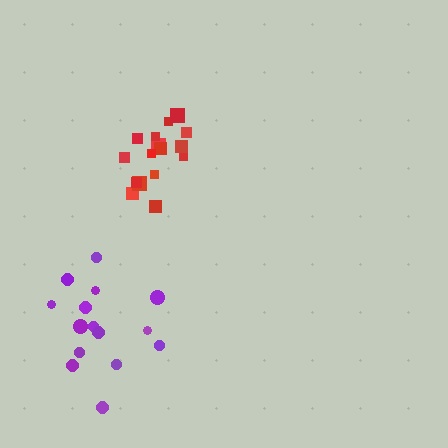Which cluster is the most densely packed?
Red.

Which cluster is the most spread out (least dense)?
Purple.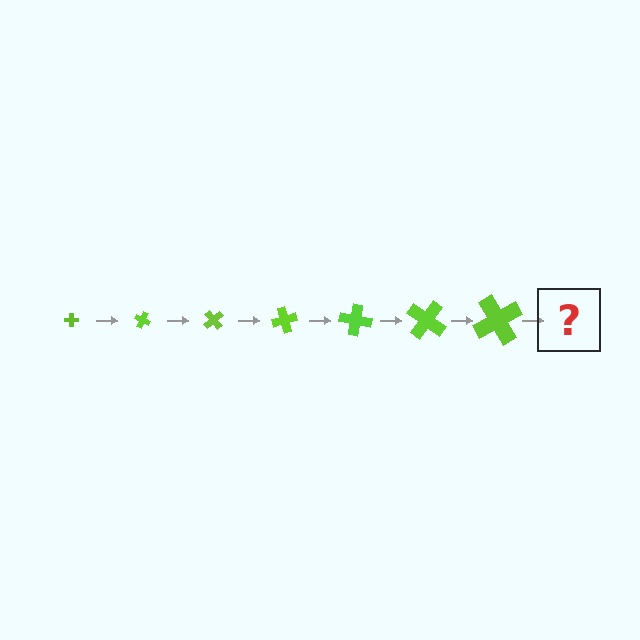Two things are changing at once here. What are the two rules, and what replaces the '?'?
The two rules are that the cross grows larger each step and it rotates 25 degrees each step. The '?' should be a cross, larger than the previous one and rotated 175 degrees from the start.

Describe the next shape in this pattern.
It should be a cross, larger than the previous one and rotated 175 degrees from the start.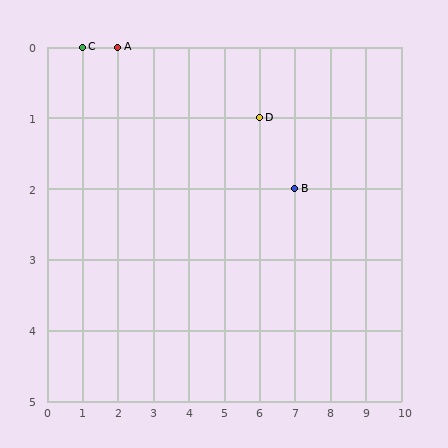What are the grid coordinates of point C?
Point C is at grid coordinates (1, 0).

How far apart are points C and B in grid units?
Points C and B are 6 columns and 2 rows apart (about 6.3 grid units diagonally).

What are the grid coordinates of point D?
Point D is at grid coordinates (6, 1).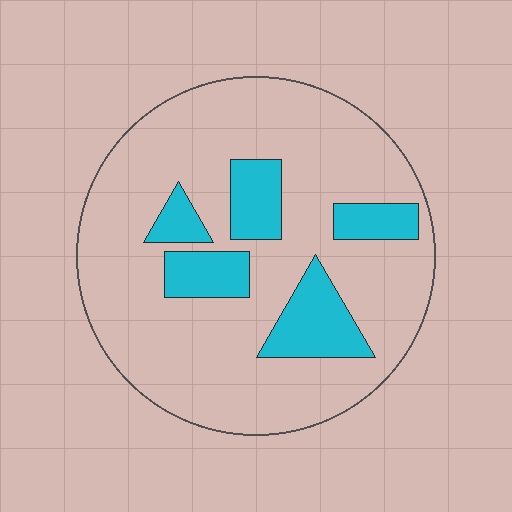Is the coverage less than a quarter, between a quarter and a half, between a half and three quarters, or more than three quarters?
Less than a quarter.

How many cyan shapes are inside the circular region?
5.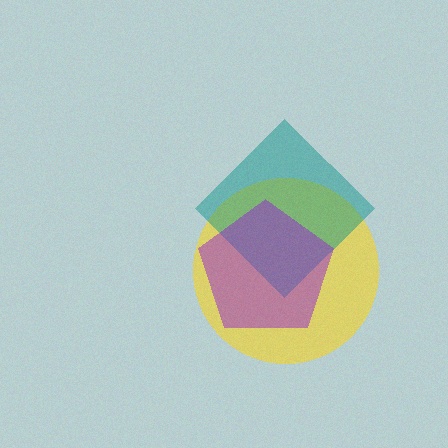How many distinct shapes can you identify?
There are 3 distinct shapes: a yellow circle, a teal diamond, a purple pentagon.